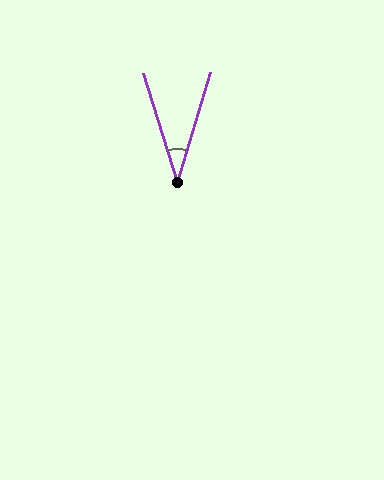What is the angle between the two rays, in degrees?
Approximately 34 degrees.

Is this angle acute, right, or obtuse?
It is acute.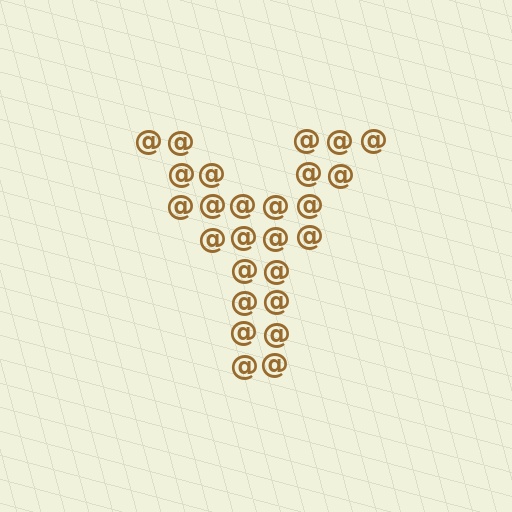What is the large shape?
The large shape is the letter Y.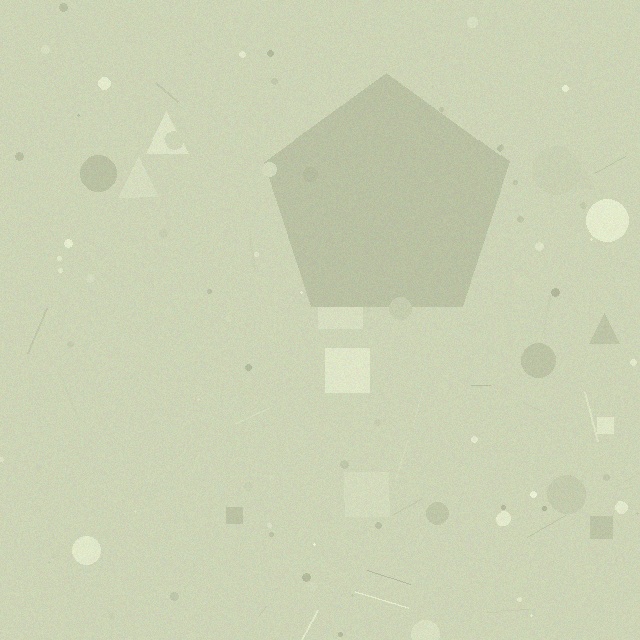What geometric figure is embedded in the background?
A pentagon is embedded in the background.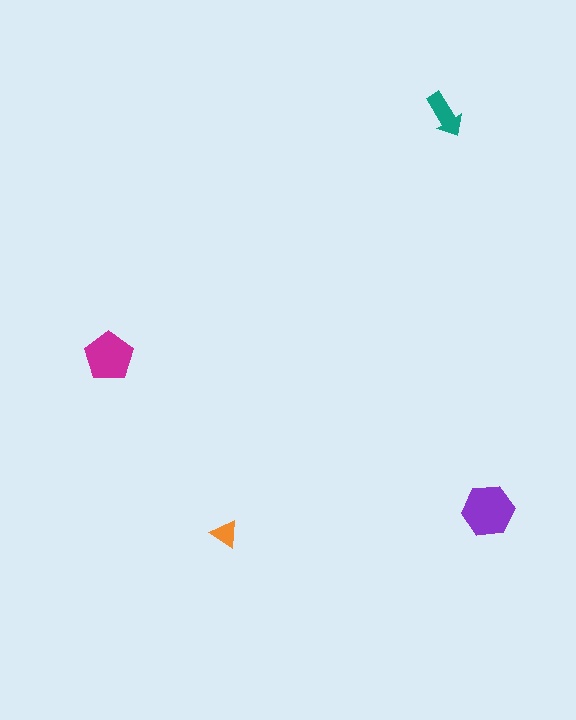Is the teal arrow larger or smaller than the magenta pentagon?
Smaller.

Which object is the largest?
The purple hexagon.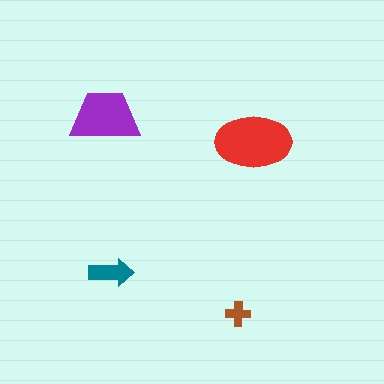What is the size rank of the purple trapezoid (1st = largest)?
2nd.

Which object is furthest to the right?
The red ellipse is rightmost.